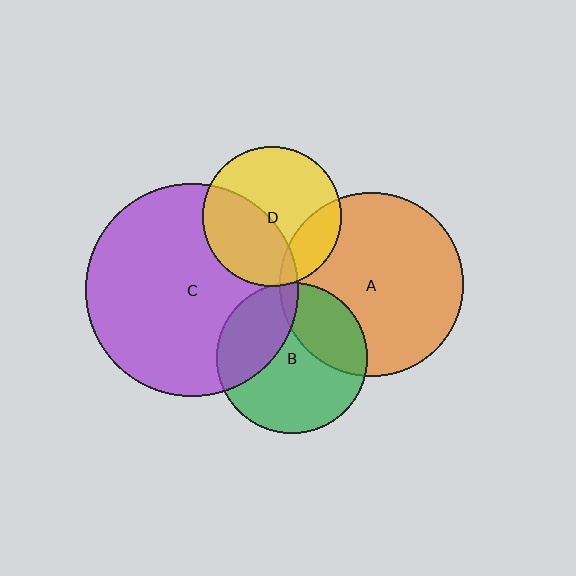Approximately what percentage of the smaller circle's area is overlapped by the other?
Approximately 5%.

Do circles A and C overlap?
Yes.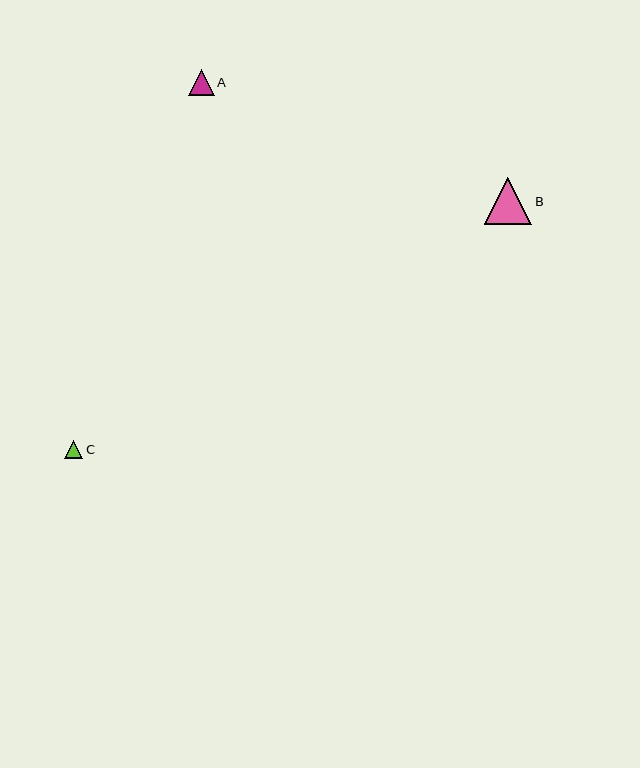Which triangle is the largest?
Triangle B is the largest with a size of approximately 47 pixels.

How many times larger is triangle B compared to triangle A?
Triangle B is approximately 1.8 times the size of triangle A.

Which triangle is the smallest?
Triangle C is the smallest with a size of approximately 18 pixels.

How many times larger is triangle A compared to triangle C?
Triangle A is approximately 1.4 times the size of triangle C.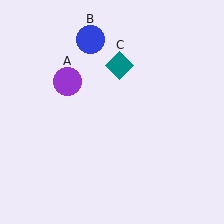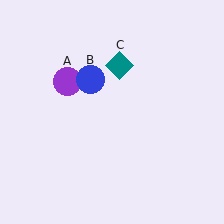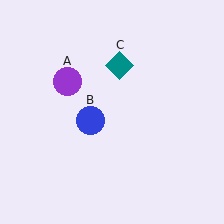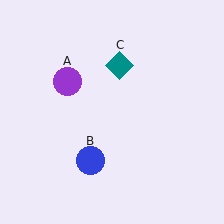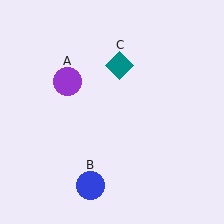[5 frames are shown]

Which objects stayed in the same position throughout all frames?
Purple circle (object A) and teal diamond (object C) remained stationary.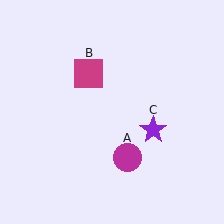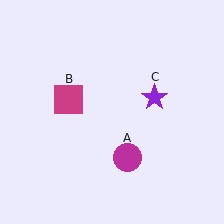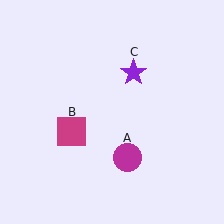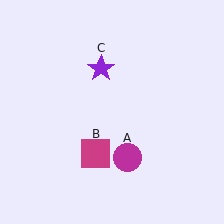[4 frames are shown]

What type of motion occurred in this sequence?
The magenta square (object B), purple star (object C) rotated counterclockwise around the center of the scene.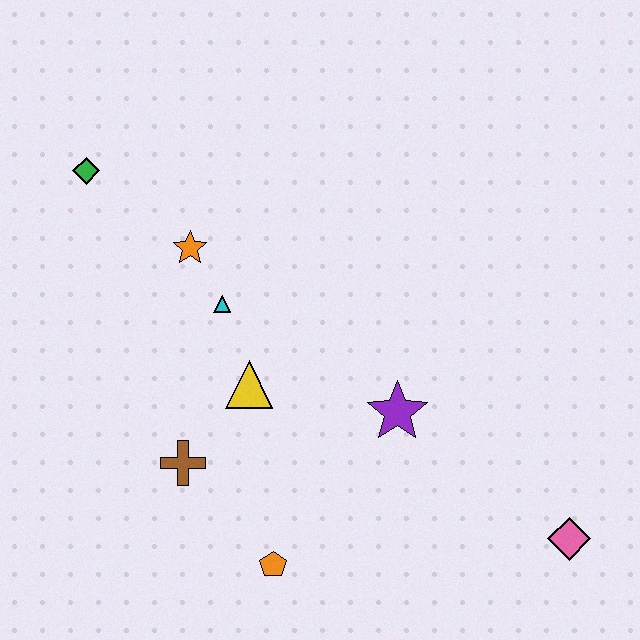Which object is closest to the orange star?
The cyan triangle is closest to the orange star.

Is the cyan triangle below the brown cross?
No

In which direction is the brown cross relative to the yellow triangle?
The brown cross is below the yellow triangle.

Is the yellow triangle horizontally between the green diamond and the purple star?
Yes